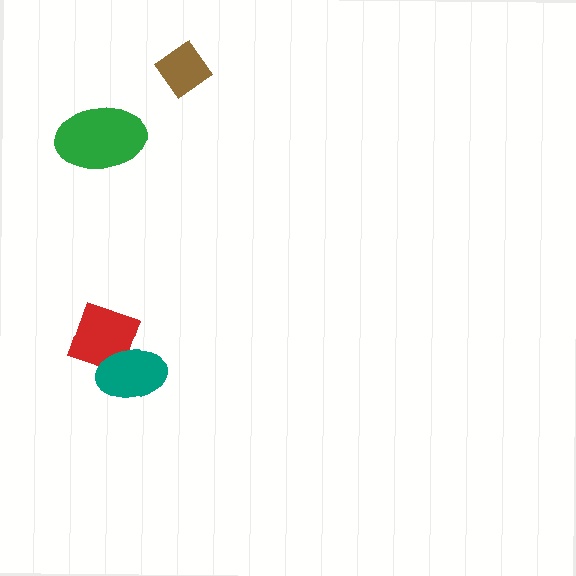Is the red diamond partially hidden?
Yes, it is partially covered by another shape.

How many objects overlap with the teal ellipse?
1 object overlaps with the teal ellipse.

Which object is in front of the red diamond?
The teal ellipse is in front of the red diamond.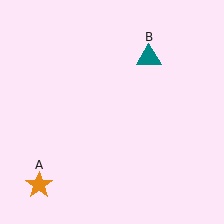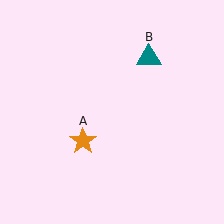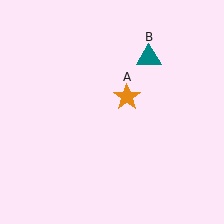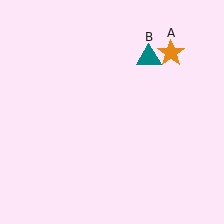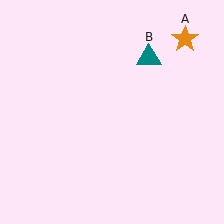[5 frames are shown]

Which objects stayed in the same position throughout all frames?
Teal triangle (object B) remained stationary.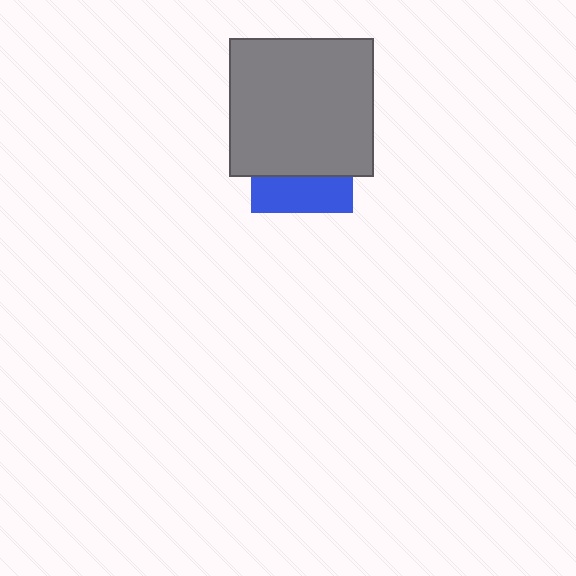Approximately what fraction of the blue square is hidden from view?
Roughly 65% of the blue square is hidden behind the gray rectangle.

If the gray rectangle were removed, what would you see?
You would see the complete blue square.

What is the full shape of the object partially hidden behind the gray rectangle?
The partially hidden object is a blue square.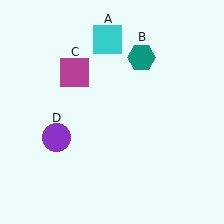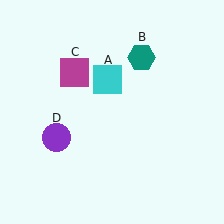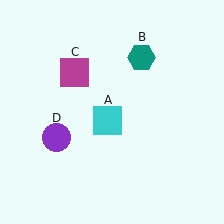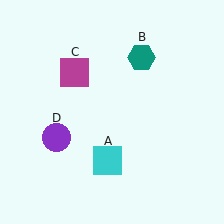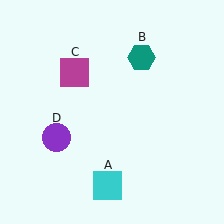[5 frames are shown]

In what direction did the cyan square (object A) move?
The cyan square (object A) moved down.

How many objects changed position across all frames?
1 object changed position: cyan square (object A).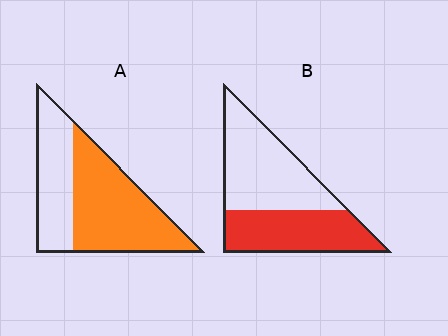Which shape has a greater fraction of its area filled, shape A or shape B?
Shape A.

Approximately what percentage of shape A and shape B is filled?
A is approximately 60% and B is approximately 45%.